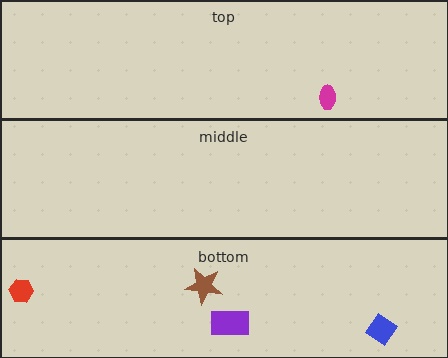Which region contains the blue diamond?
The bottom region.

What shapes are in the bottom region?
The blue diamond, the purple rectangle, the brown star, the red hexagon.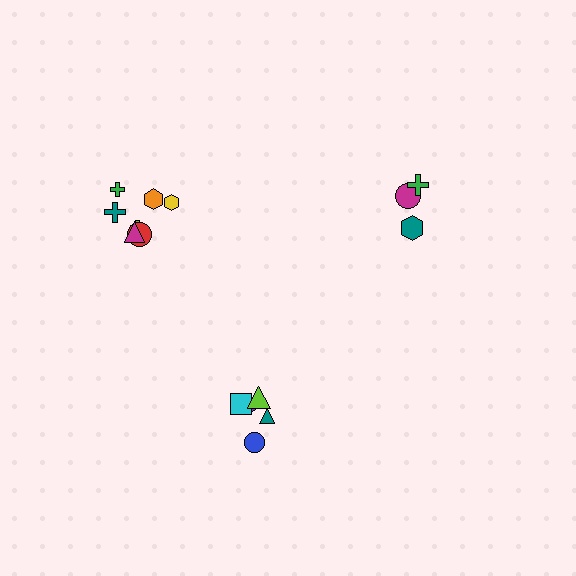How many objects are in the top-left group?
There are 7 objects.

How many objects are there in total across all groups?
There are 16 objects.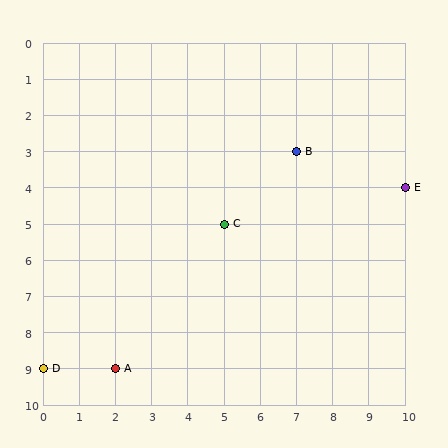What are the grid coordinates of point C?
Point C is at grid coordinates (5, 5).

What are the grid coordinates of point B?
Point B is at grid coordinates (7, 3).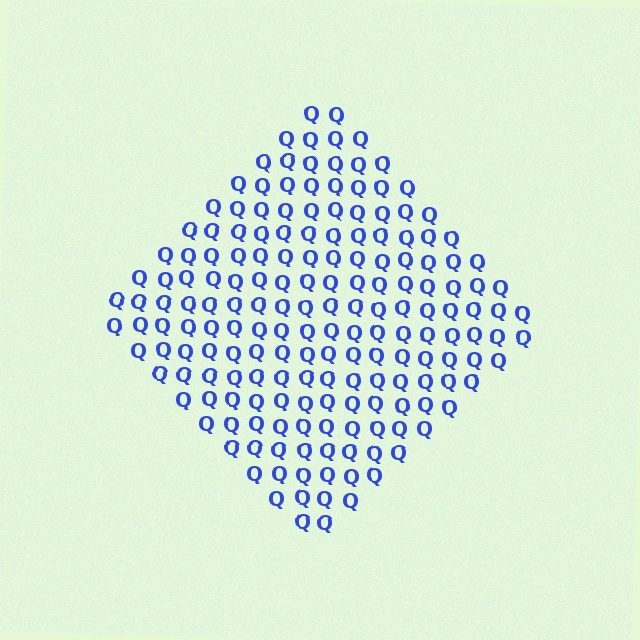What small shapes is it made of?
It is made of small letter Q's.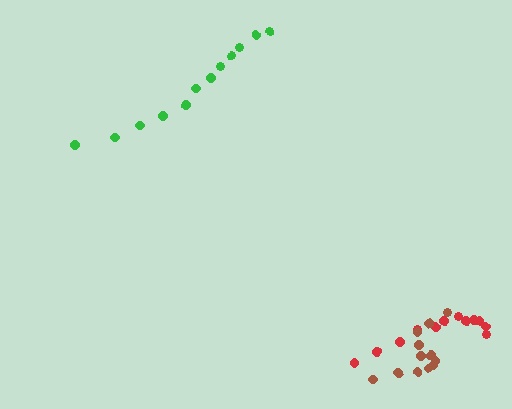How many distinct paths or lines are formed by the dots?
There are 3 distinct paths.